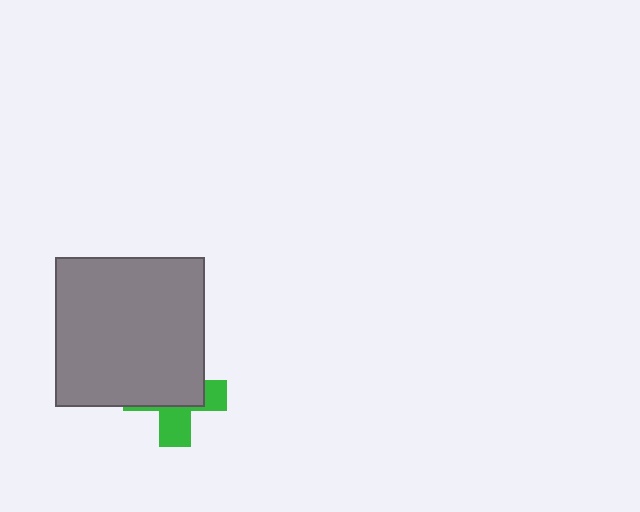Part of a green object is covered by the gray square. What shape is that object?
It is a cross.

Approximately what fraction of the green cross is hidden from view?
Roughly 61% of the green cross is hidden behind the gray square.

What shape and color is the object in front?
The object in front is a gray square.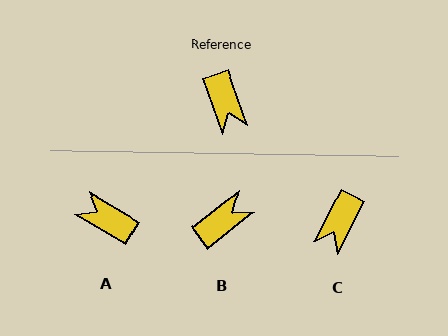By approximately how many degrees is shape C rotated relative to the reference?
Approximately 46 degrees clockwise.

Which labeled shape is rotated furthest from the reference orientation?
A, about 140 degrees away.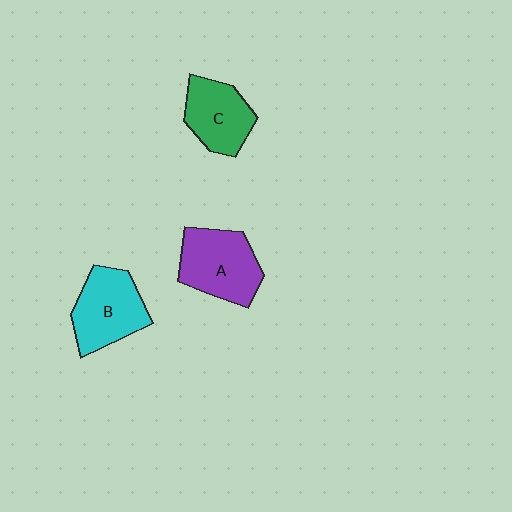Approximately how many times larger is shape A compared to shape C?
Approximately 1.2 times.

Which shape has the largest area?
Shape A (purple).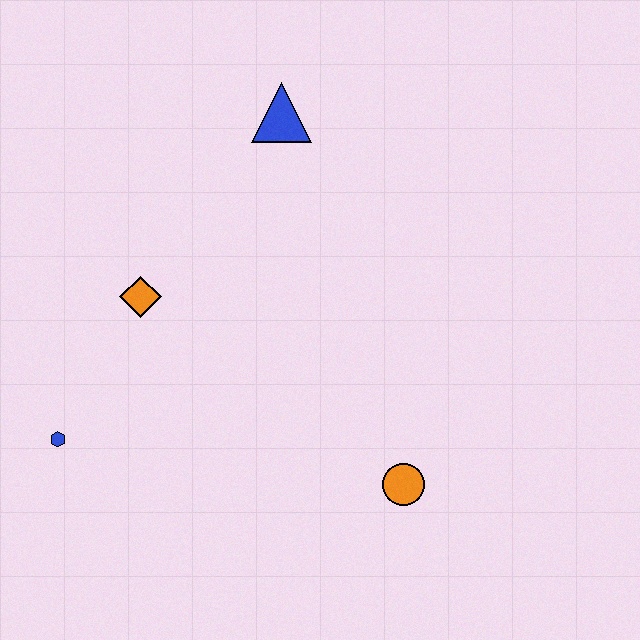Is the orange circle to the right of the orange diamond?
Yes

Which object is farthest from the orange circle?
The blue triangle is farthest from the orange circle.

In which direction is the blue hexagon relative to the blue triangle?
The blue hexagon is below the blue triangle.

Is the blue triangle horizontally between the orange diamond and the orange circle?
Yes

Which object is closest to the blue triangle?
The orange diamond is closest to the blue triangle.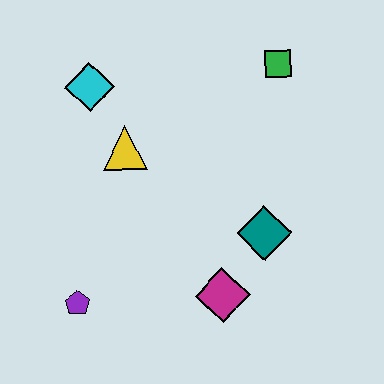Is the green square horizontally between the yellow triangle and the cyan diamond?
No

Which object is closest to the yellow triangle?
The cyan diamond is closest to the yellow triangle.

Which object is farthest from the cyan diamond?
The magenta diamond is farthest from the cyan diamond.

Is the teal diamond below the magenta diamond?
No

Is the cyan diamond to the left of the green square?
Yes